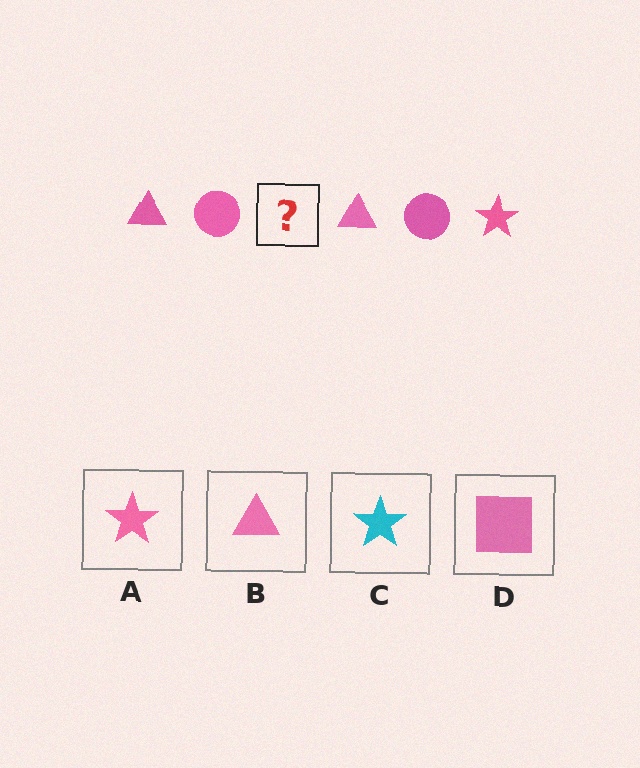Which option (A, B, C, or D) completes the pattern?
A.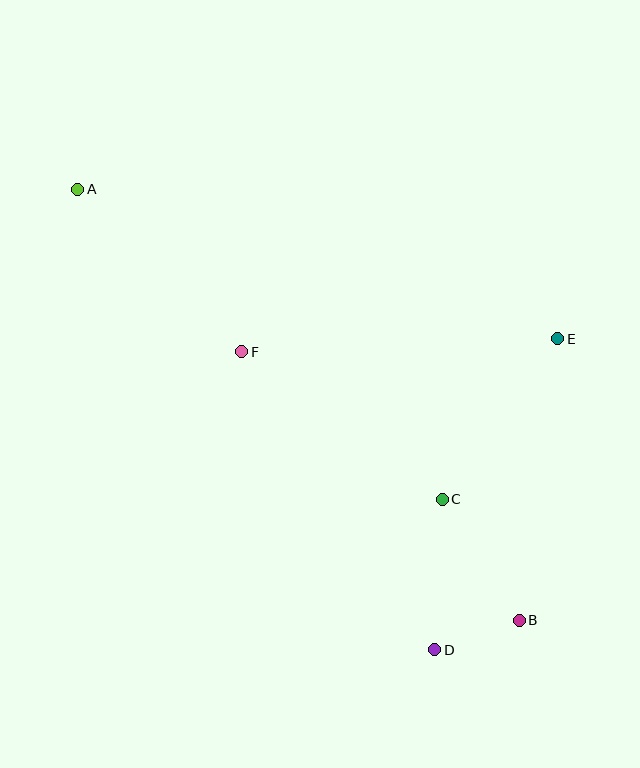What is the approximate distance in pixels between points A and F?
The distance between A and F is approximately 231 pixels.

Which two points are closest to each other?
Points B and D are closest to each other.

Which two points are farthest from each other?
Points A and B are farthest from each other.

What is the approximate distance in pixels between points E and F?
The distance between E and F is approximately 316 pixels.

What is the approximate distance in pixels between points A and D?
The distance between A and D is approximately 583 pixels.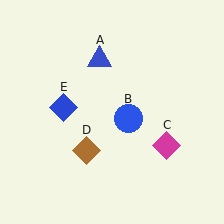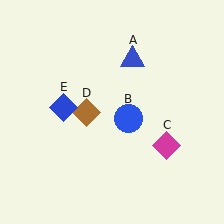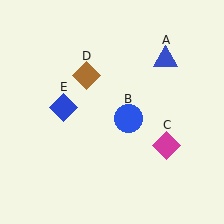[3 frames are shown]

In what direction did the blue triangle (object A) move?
The blue triangle (object A) moved right.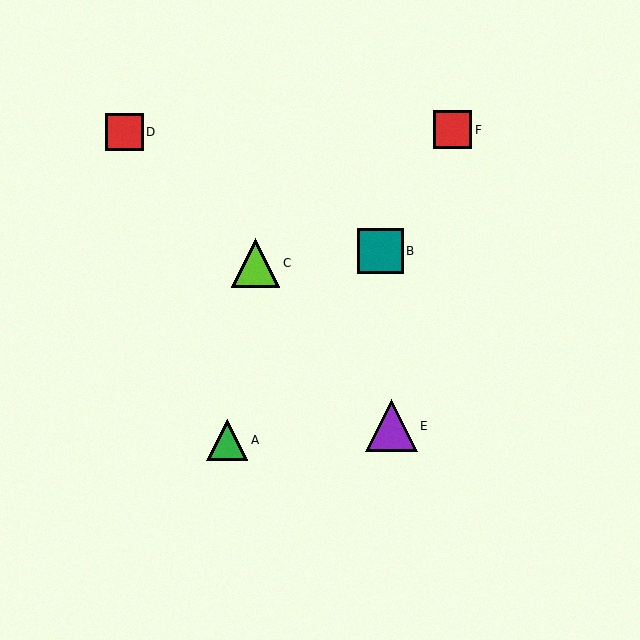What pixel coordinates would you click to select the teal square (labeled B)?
Click at (381, 251) to select the teal square B.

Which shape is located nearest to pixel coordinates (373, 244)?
The teal square (labeled B) at (381, 251) is nearest to that location.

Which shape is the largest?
The purple triangle (labeled E) is the largest.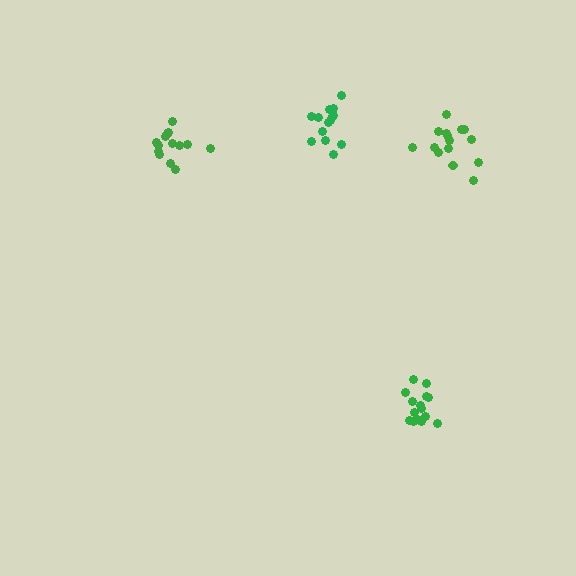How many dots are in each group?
Group 1: 14 dots, Group 2: 15 dots, Group 3: 14 dots, Group 4: 15 dots (58 total).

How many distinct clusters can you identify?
There are 4 distinct clusters.